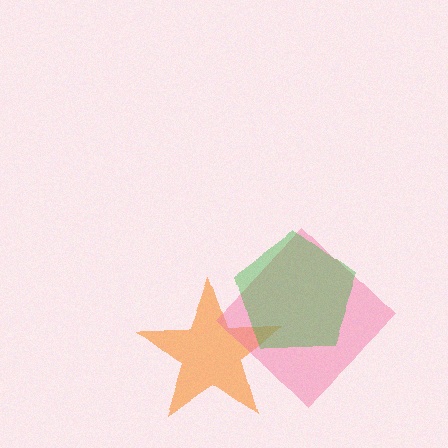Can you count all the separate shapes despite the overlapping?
Yes, there are 3 separate shapes.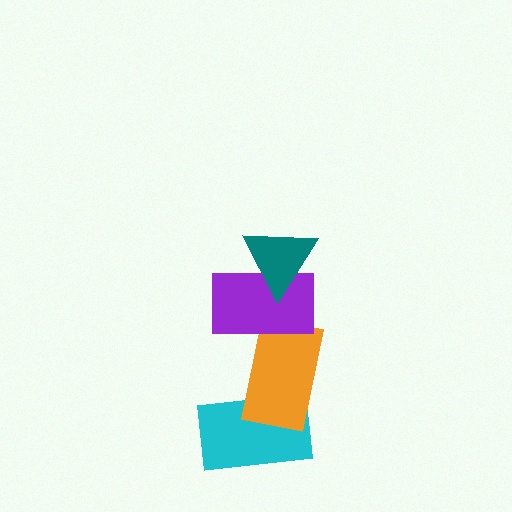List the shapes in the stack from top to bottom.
From top to bottom: the teal triangle, the purple rectangle, the orange rectangle, the cyan rectangle.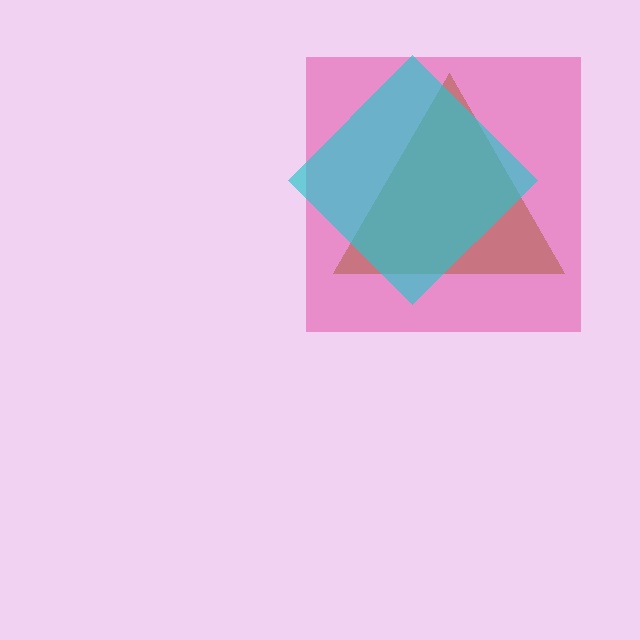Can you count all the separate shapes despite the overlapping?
Yes, there are 3 separate shapes.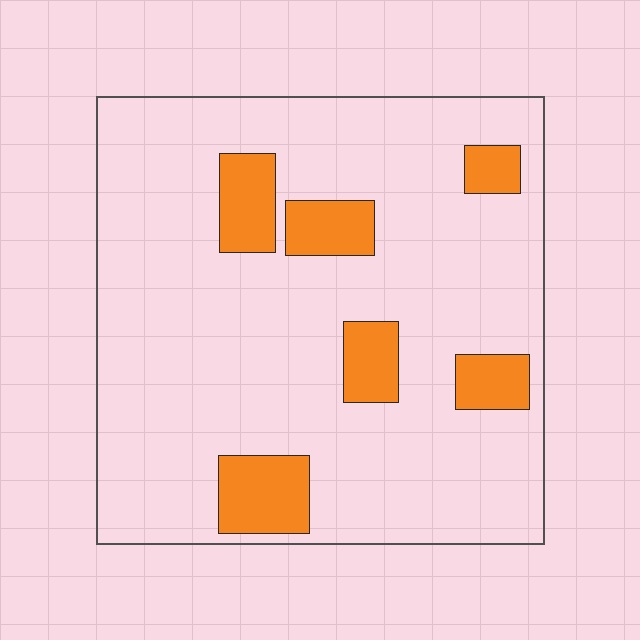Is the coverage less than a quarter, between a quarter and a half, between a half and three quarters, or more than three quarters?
Less than a quarter.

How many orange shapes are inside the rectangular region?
6.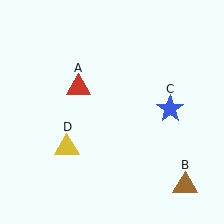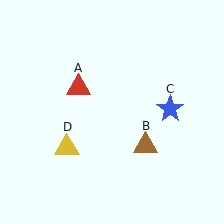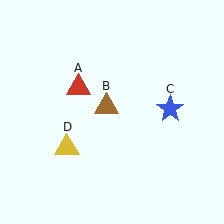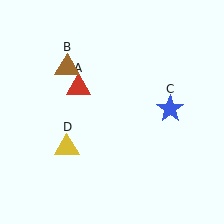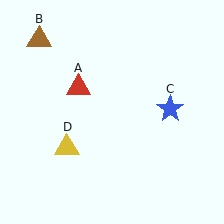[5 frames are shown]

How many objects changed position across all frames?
1 object changed position: brown triangle (object B).